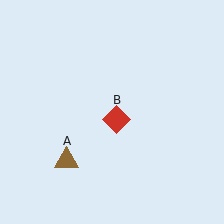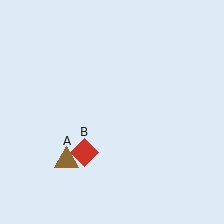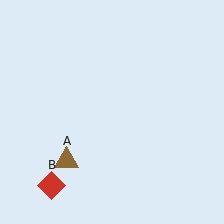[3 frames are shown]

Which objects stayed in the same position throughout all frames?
Brown triangle (object A) remained stationary.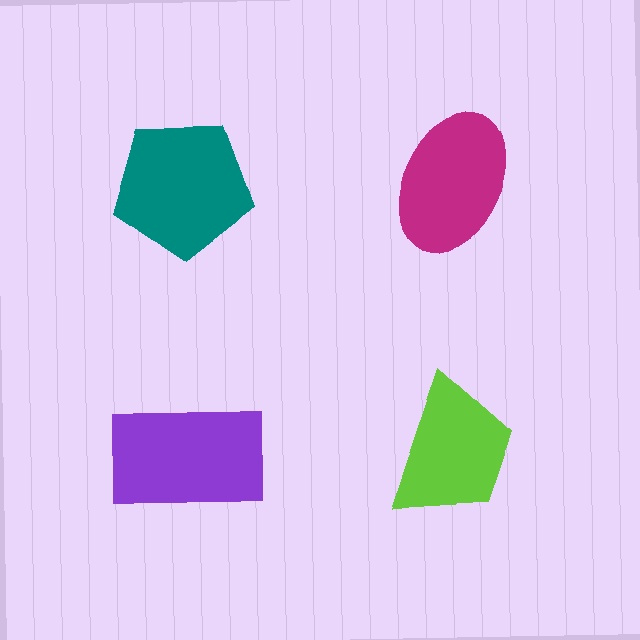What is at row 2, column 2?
A lime trapezoid.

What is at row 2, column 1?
A purple rectangle.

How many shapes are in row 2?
2 shapes.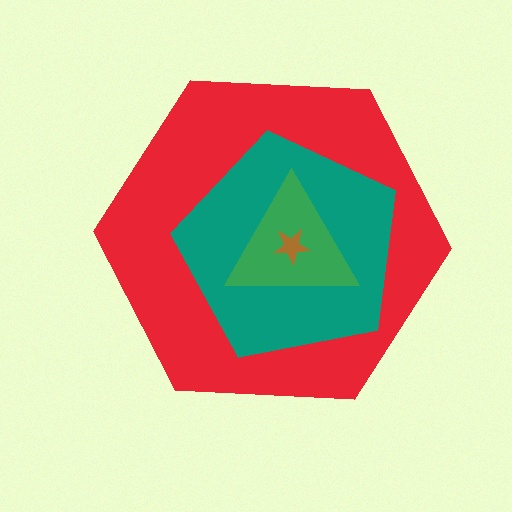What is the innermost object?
The brown star.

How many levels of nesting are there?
4.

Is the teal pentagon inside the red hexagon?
Yes.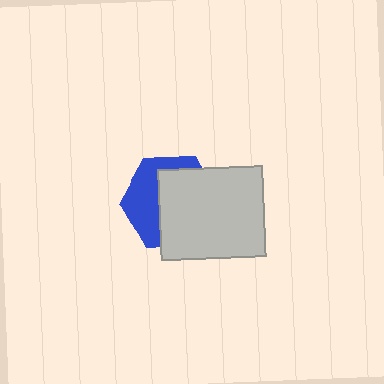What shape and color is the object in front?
The object in front is a light gray rectangle.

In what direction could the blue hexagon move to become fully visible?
The blue hexagon could move toward the upper-left. That would shift it out from behind the light gray rectangle entirely.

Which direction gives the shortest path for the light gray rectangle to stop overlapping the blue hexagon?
Moving toward the lower-right gives the shortest separation.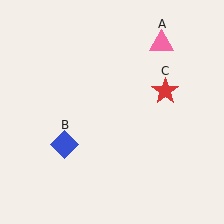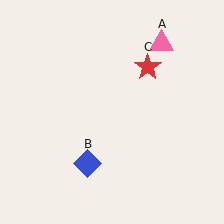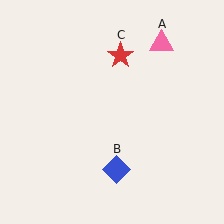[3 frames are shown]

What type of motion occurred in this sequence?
The blue diamond (object B), red star (object C) rotated counterclockwise around the center of the scene.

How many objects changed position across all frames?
2 objects changed position: blue diamond (object B), red star (object C).